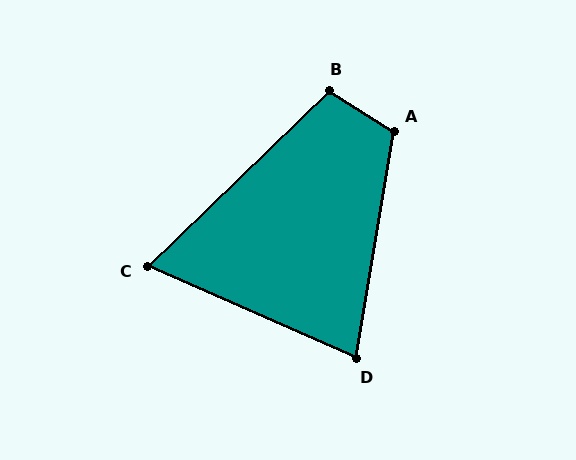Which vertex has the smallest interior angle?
C, at approximately 68 degrees.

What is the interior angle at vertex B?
Approximately 104 degrees (obtuse).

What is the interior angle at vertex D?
Approximately 76 degrees (acute).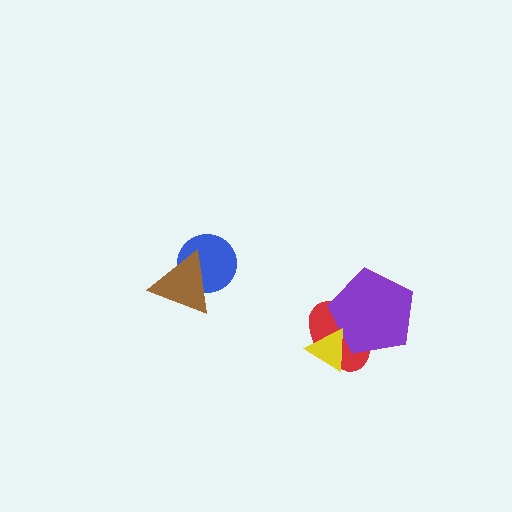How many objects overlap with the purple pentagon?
2 objects overlap with the purple pentagon.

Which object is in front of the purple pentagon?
The yellow triangle is in front of the purple pentagon.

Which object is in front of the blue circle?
The brown triangle is in front of the blue circle.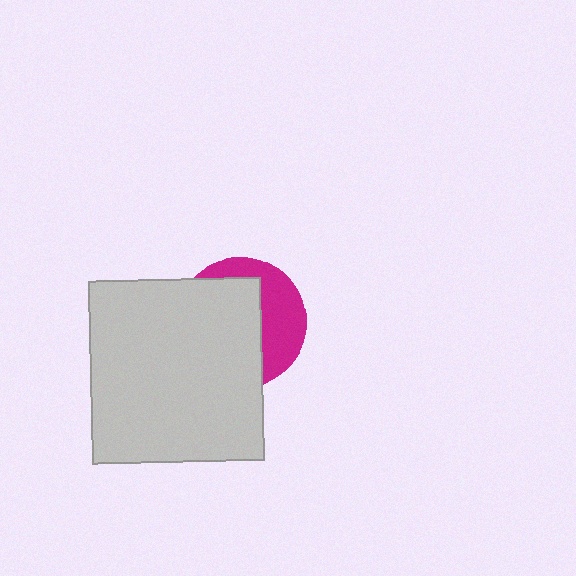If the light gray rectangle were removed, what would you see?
You would see the complete magenta circle.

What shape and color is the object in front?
The object in front is a light gray rectangle.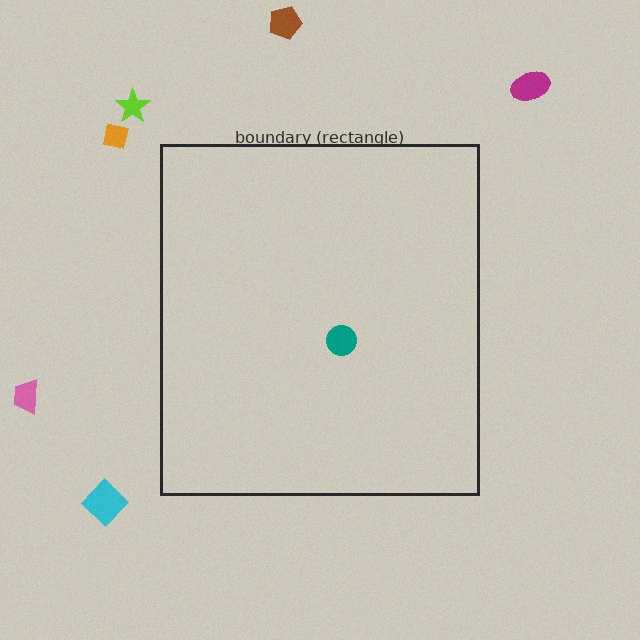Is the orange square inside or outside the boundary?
Outside.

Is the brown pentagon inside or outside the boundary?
Outside.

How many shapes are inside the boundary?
1 inside, 6 outside.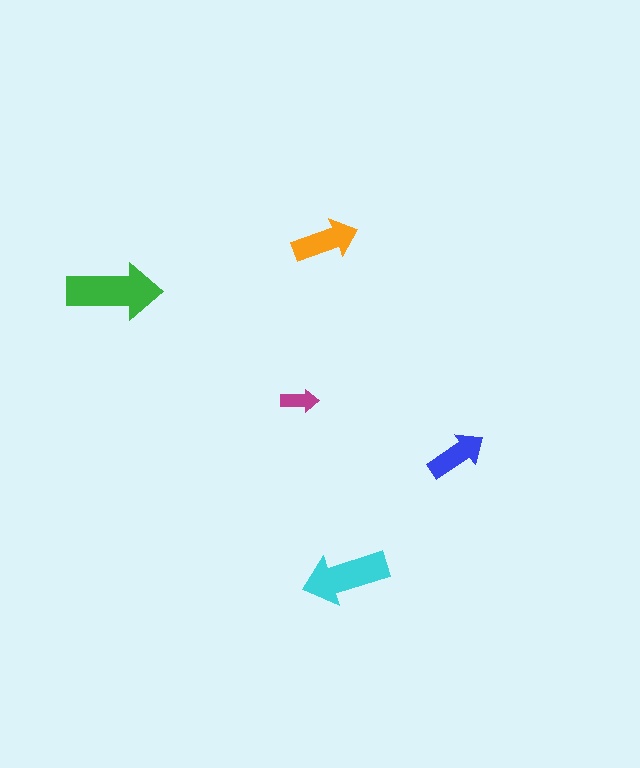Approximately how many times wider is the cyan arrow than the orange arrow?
About 1.5 times wider.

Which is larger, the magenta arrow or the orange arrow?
The orange one.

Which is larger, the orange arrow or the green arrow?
The green one.